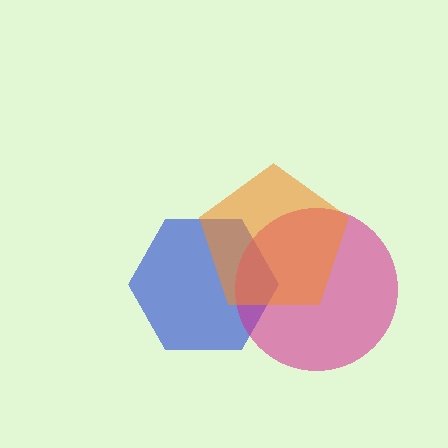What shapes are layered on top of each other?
The layered shapes are: a blue hexagon, a magenta circle, an orange pentagon.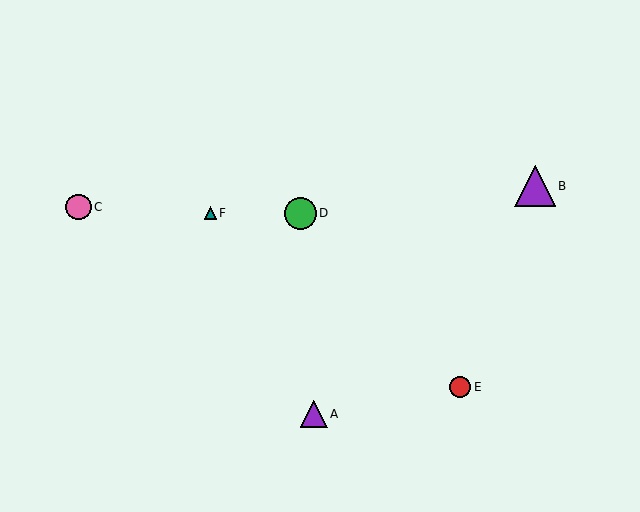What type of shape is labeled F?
Shape F is a teal triangle.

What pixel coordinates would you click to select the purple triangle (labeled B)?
Click at (535, 186) to select the purple triangle B.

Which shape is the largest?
The purple triangle (labeled B) is the largest.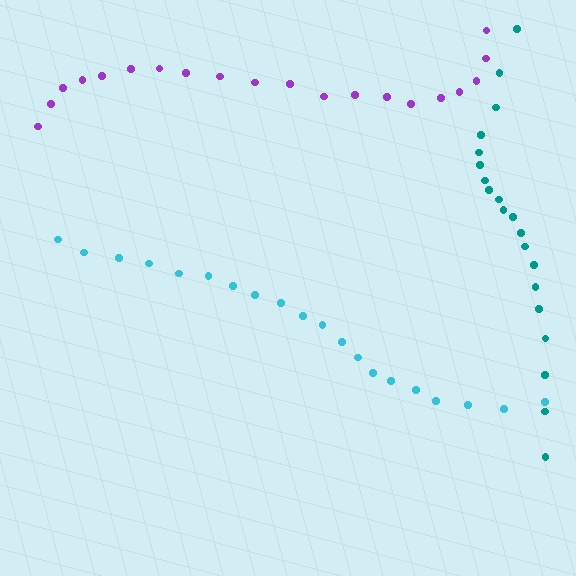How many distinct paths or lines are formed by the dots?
There are 3 distinct paths.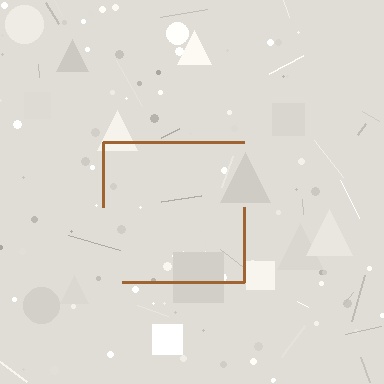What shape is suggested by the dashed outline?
The dashed outline suggests a square.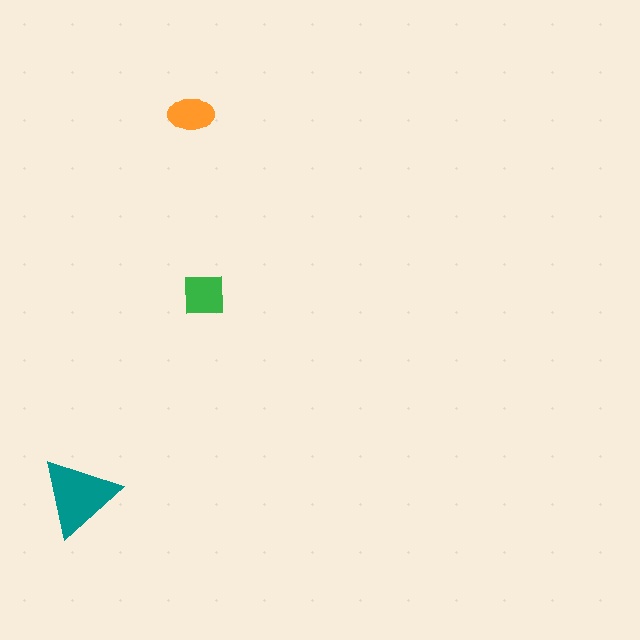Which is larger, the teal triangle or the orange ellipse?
The teal triangle.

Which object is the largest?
The teal triangle.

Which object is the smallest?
The orange ellipse.